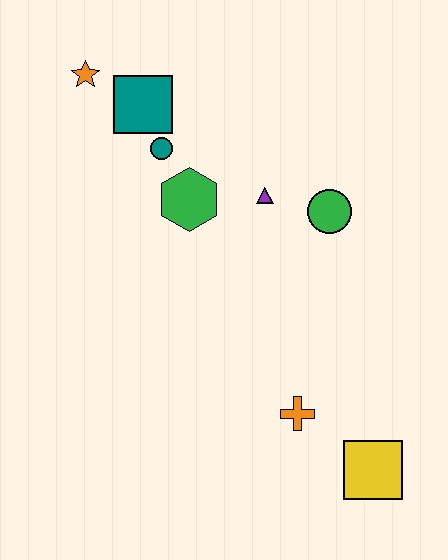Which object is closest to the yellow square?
The orange cross is closest to the yellow square.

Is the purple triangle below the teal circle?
Yes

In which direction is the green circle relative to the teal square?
The green circle is to the right of the teal square.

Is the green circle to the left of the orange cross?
No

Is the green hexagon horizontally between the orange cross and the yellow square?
No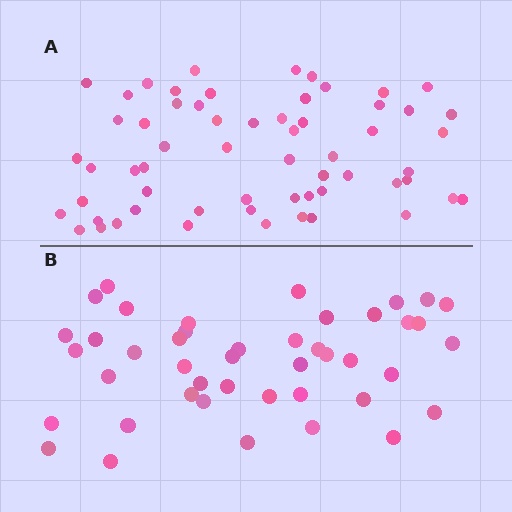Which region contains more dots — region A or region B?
Region A (the top region) has more dots.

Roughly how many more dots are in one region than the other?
Region A has approximately 15 more dots than region B.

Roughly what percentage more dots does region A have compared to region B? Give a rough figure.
About 35% more.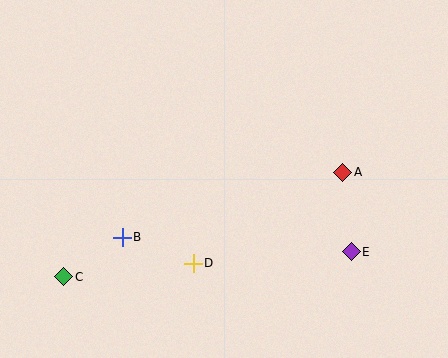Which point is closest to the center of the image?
Point D at (193, 263) is closest to the center.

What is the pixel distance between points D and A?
The distance between D and A is 175 pixels.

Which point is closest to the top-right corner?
Point A is closest to the top-right corner.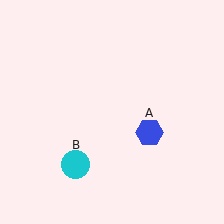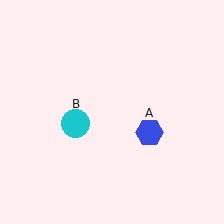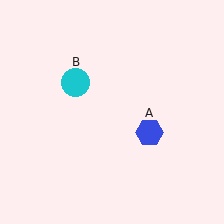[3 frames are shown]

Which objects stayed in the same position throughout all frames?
Blue hexagon (object A) remained stationary.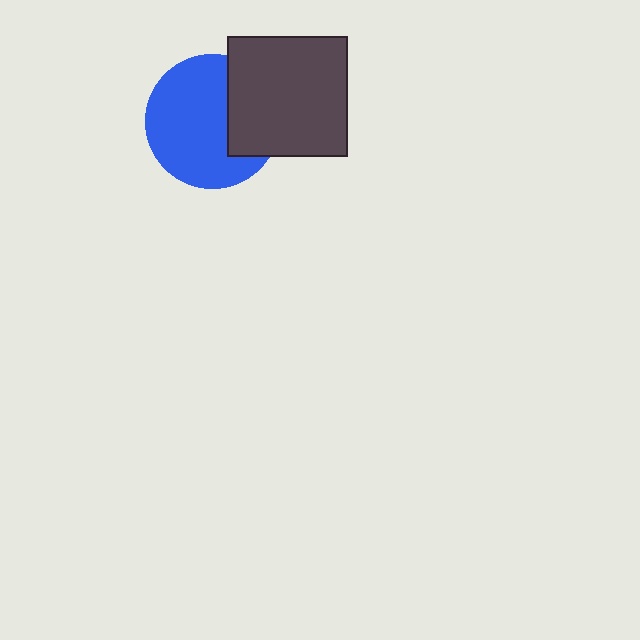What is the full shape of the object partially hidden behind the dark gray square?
The partially hidden object is a blue circle.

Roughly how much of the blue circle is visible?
Most of it is visible (roughly 70%).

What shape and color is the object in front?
The object in front is a dark gray square.